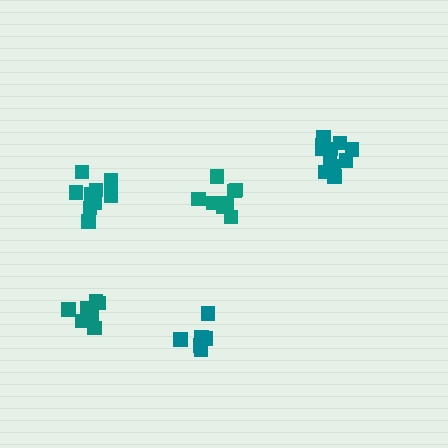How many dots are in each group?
Group 1: 10 dots, Group 2: 6 dots, Group 3: 8 dots, Group 4: 11 dots, Group 5: 7 dots (42 total).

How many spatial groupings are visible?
There are 5 spatial groupings.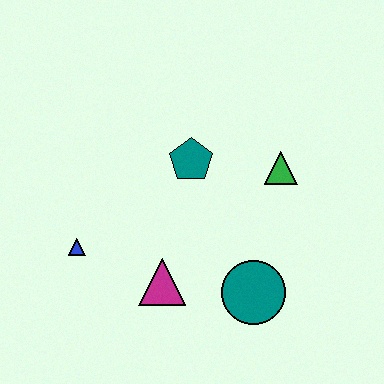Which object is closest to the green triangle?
The teal pentagon is closest to the green triangle.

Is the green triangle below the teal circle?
No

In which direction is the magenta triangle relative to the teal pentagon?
The magenta triangle is below the teal pentagon.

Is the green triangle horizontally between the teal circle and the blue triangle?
No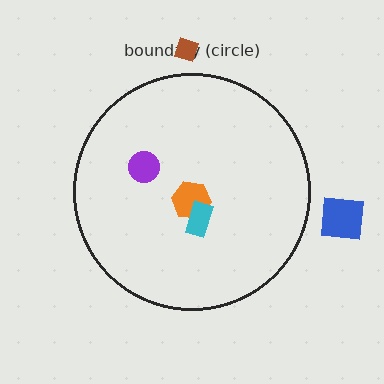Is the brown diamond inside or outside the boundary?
Outside.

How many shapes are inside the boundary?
3 inside, 2 outside.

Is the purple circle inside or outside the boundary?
Inside.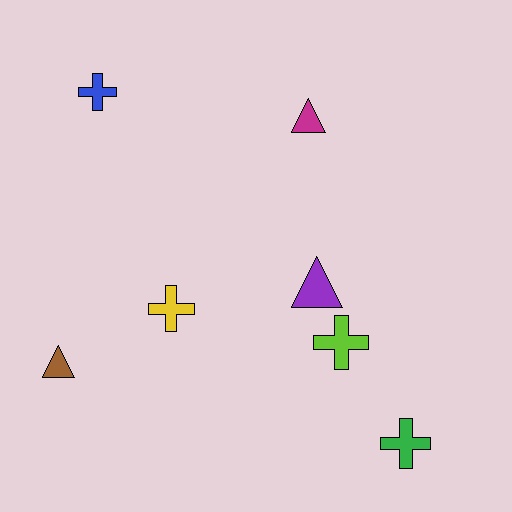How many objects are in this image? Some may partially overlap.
There are 7 objects.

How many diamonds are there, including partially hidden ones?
There are no diamonds.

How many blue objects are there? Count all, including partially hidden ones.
There is 1 blue object.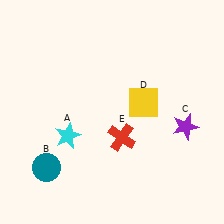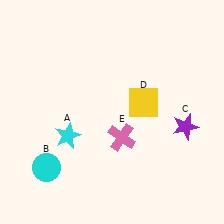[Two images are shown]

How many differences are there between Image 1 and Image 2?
There are 2 differences between the two images.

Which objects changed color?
B changed from teal to cyan. E changed from red to pink.